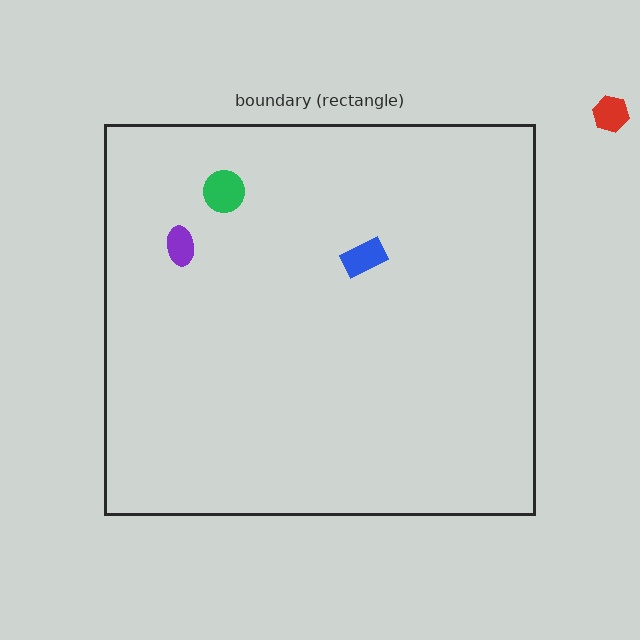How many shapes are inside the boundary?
3 inside, 1 outside.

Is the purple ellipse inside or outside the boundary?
Inside.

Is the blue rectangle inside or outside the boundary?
Inside.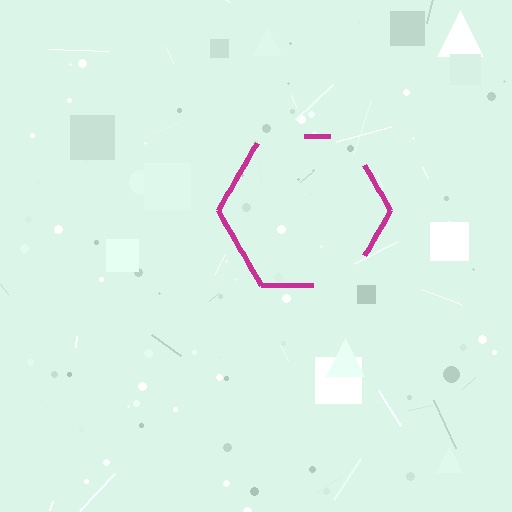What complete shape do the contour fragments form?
The contour fragments form a hexagon.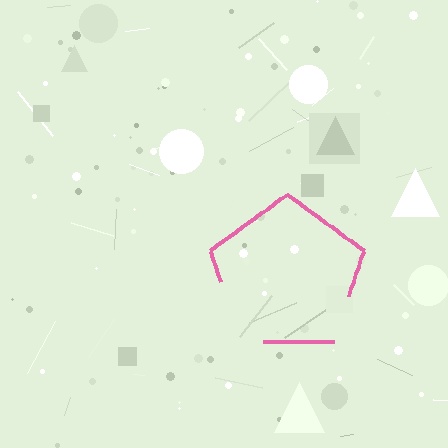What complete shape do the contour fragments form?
The contour fragments form a pentagon.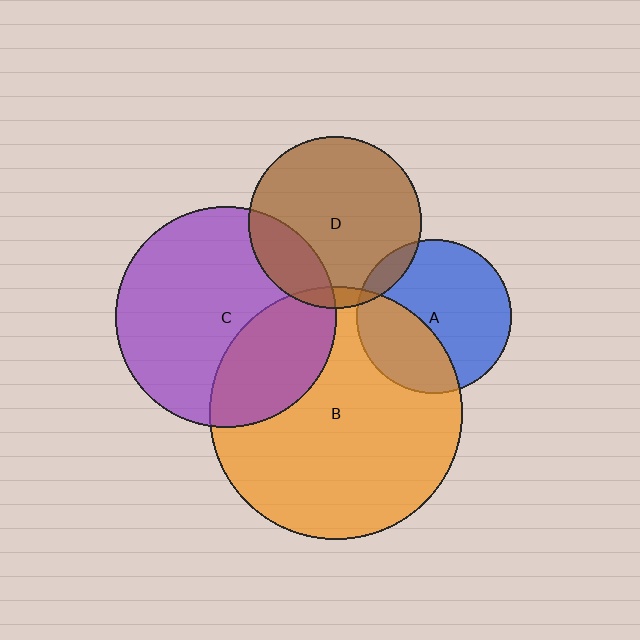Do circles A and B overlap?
Yes.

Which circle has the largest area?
Circle B (orange).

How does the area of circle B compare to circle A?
Approximately 2.7 times.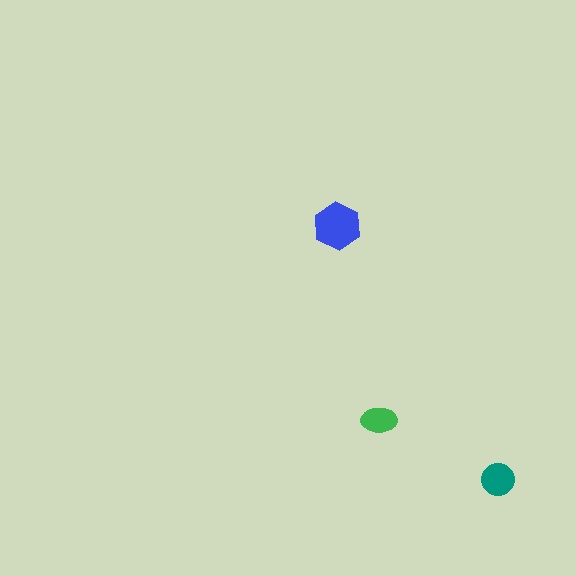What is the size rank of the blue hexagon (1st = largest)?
1st.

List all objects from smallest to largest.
The green ellipse, the teal circle, the blue hexagon.